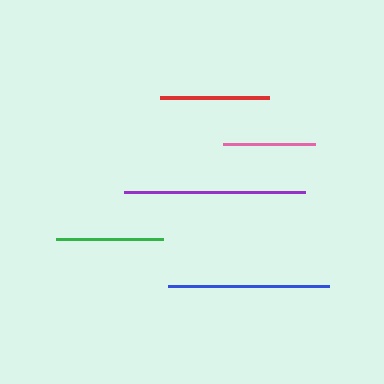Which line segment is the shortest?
The pink line is the shortest at approximately 93 pixels.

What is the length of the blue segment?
The blue segment is approximately 161 pixels long.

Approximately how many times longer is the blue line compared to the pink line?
The blue line is approximately 1.7 times the length of the pink line.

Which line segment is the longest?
The purple line is the longest at approximately 181 pixels.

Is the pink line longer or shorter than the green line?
The green line is longer than the pink line.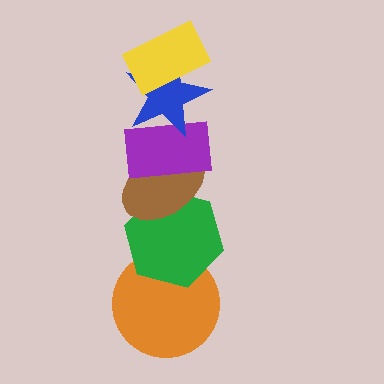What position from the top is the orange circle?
The orange circle is 6th from the top.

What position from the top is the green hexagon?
The green hexagon is 5th from the top.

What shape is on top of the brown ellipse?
The purple rectangle is on top of the brown ellipse.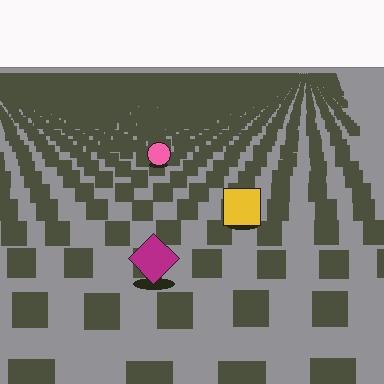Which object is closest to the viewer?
The magenta diamond is closest. The texture marks near it are larger and more spread out.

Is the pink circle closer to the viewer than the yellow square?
No. The yellow square is closer — you can tell from the texture gradient: the ground texture is coarser near it.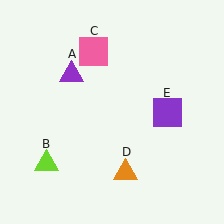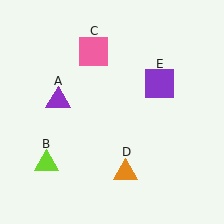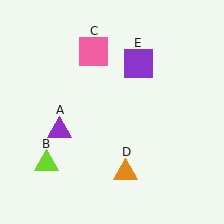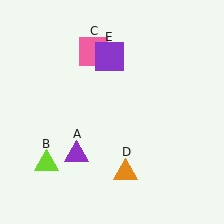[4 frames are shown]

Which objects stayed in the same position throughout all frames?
Lime triangle (object B) and pink square (object C) and orange triangle (object D) remained stationary.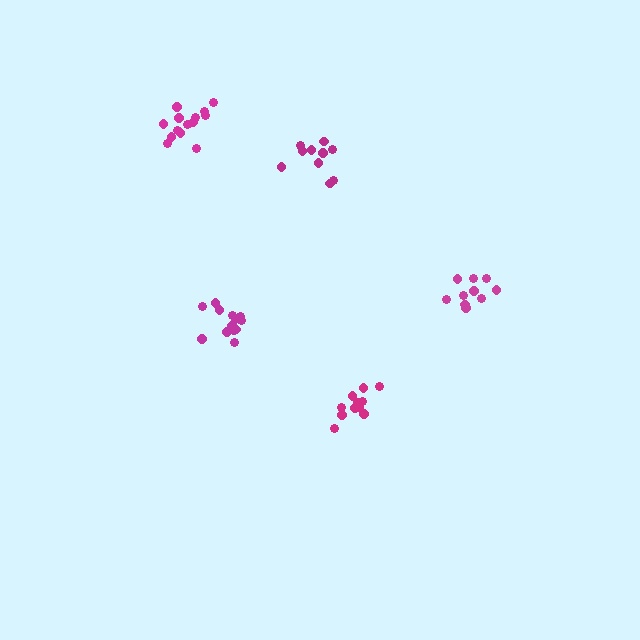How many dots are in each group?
Group 1: 11 dots, Group 2: 10 dots, Group 3: 14 dots, Group 4: 13 dots, Group 5: 10 dots (58 total).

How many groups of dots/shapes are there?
There are 5 groups.